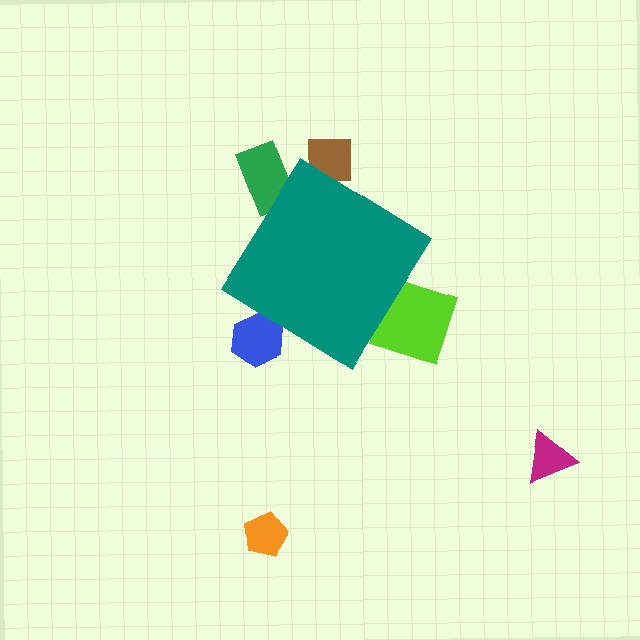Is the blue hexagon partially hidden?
Yes, the blue hexagon is partially hidden behind the teal diamond.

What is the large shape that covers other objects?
A teal diamond.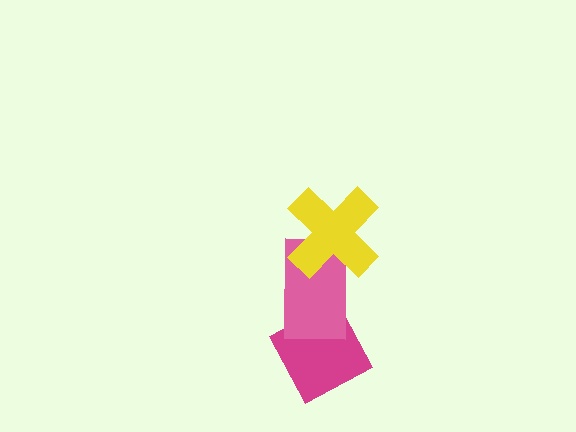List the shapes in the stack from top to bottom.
From top to bottom: the yellow cross, the pink rectangle, the magenta diamond.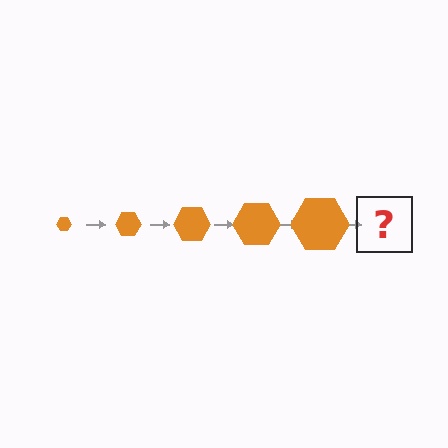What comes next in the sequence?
The next element should be an orange hexagon, larger than the previous one.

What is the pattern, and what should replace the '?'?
The pattern is that the hexagon gets progressively larger each step. The '?' should be an orange hexagon, larger than the previous one.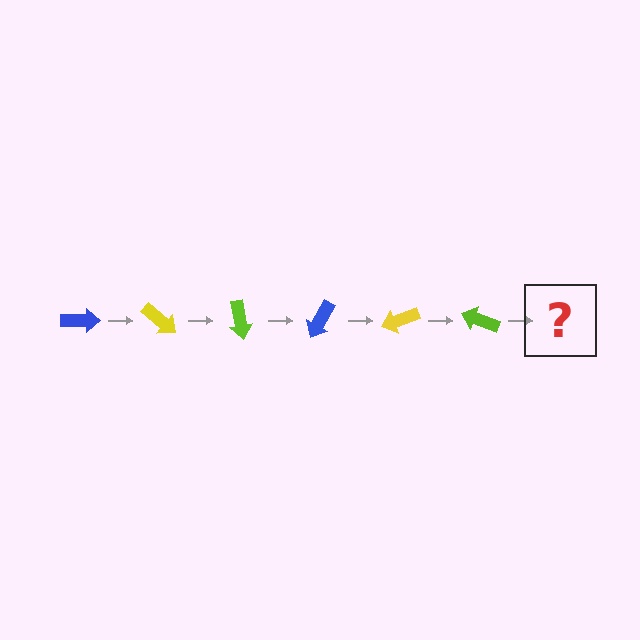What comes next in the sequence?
The next element should be a blue arrow, rotated 240 degrees from the start.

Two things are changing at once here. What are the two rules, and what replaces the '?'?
The two rules are that it rotates 40 degrees each step and the color cycles through blue, yellow, and lime. The '?' should be a blue arrow, rotated 240 degrees from the start.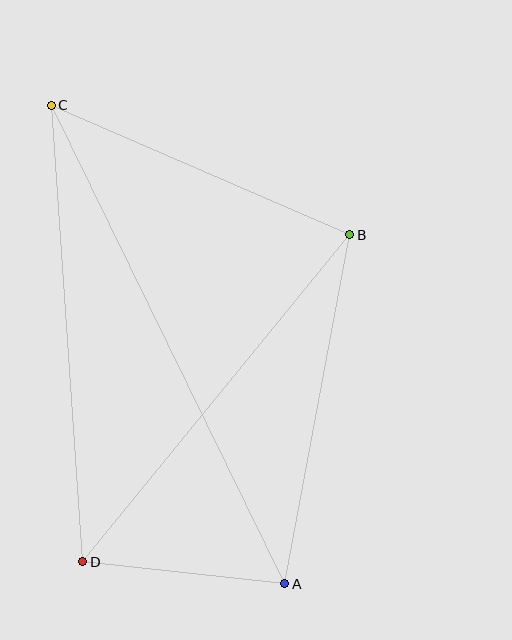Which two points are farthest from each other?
Points A and C are farthest from each other.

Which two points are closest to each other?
Points A and D are closest to each other.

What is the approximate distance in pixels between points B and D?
The distance between B and D is approximately 422 pixels.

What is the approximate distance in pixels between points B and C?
The distance between B and C is approximately 325 pixels.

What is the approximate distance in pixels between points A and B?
The distance between A and B is approximately 355 pixels.